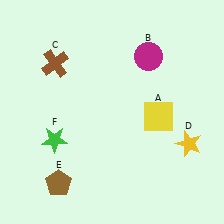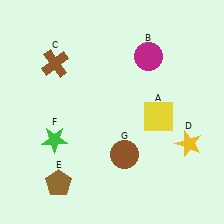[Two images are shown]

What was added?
A brown circle (G) was added in Image 2.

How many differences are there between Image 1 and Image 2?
There is 1 difference between the two images.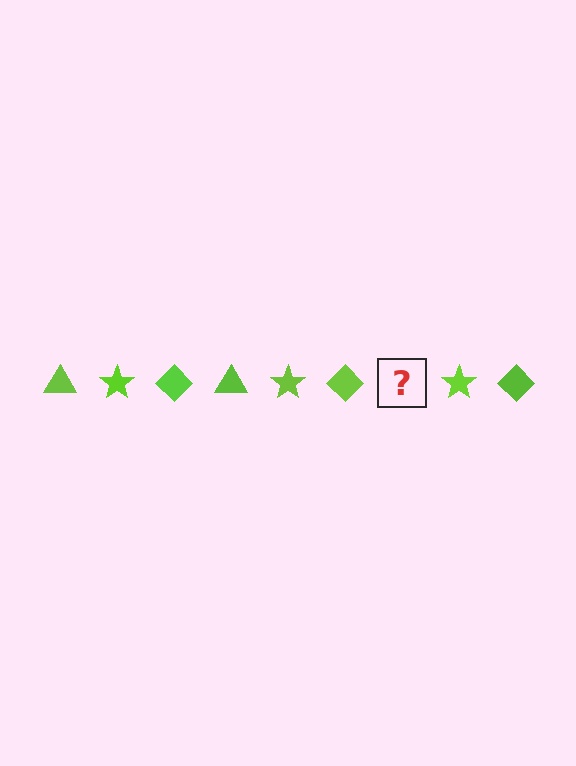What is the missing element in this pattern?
The missing element is a lime triangle.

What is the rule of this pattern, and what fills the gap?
The rule is that the pattern cycles through triangle, star, diamond shapes in lime. The gap should be filled with a lime triangle.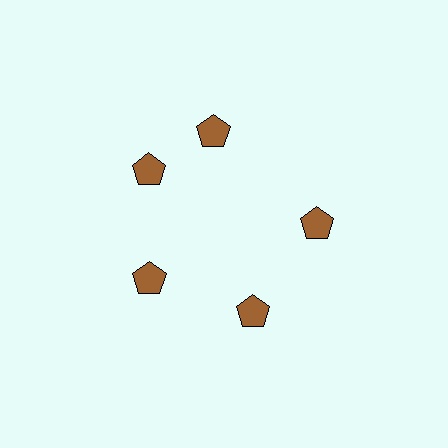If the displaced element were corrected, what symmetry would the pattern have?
It would have 5-fold rotational symmetry — the pattern would map onto itself every 72 degrees.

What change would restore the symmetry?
The symmetry would be restored by rotating it back into even spacing with its neighbors so that all 5 pentagons sit at equal angles and equal distance from the center.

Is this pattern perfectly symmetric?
No. The 5 brown pentagons are arranged in a ring, but one element near the 1 o'clock position is rotated out of alignment along the ring, breaking the 5-fold rotational symmetry.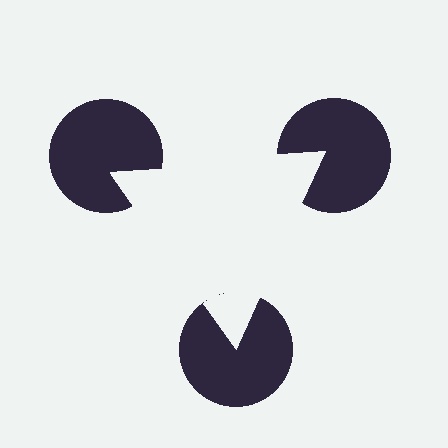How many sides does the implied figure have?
3 sides.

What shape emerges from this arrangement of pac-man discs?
An illusory triangle — its edges are inferred from the aligned wedge cuts in the pac-man discs, not physically drawn.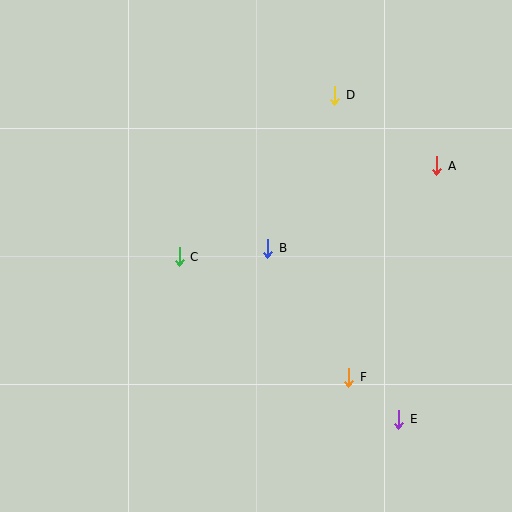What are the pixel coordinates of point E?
Point E is at (398, 419).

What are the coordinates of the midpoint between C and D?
The midpoint between C and D is at (257, 176).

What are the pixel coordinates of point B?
Point B is at (268, 248).